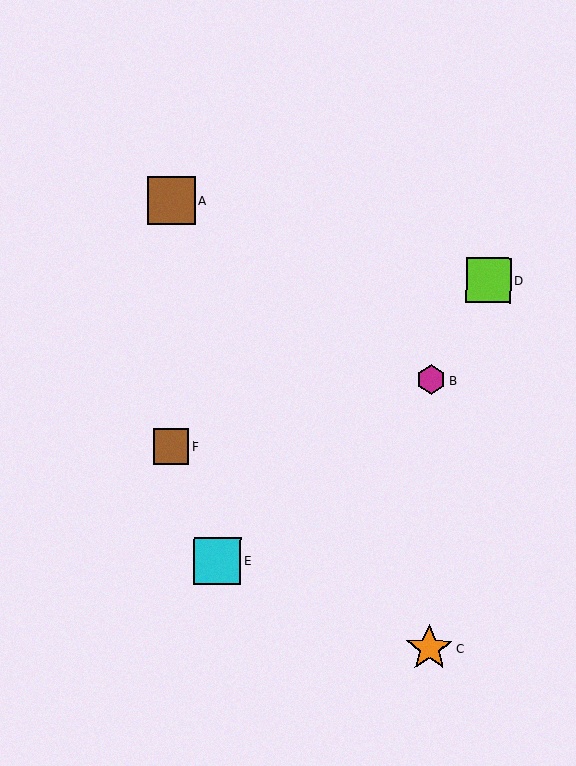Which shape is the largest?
The orange star (labeled C) is the largest.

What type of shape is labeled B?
Shape B is a magenta hexagon.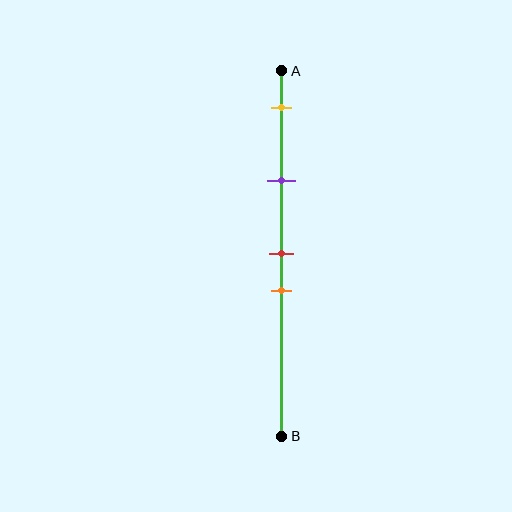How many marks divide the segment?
There are 4 marks dividing the segment.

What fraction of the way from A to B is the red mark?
The red mark is approximately 50% (0.5) of the way from A to B.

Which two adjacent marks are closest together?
The red and orange marks are the closest adjacent pair.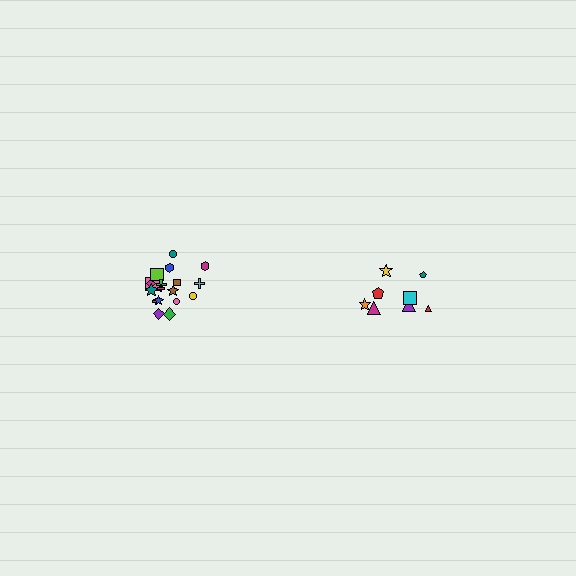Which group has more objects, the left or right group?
The left group.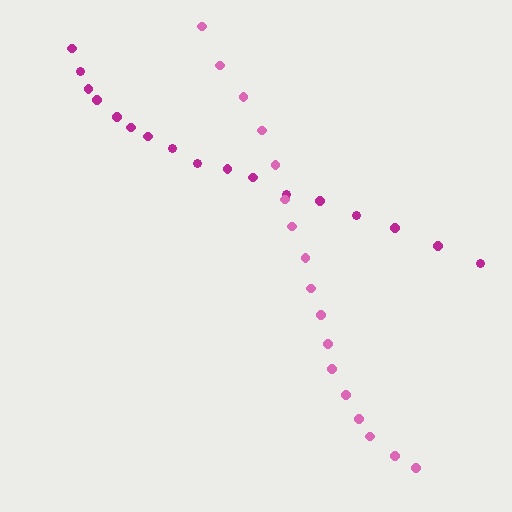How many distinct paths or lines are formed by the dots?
There are 2 distinct paths.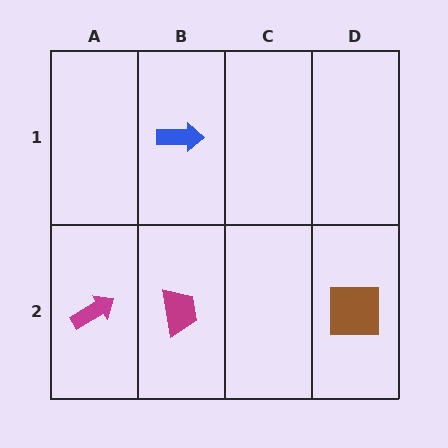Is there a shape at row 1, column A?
No, that cell is empty.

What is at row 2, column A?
A magenta arrow.